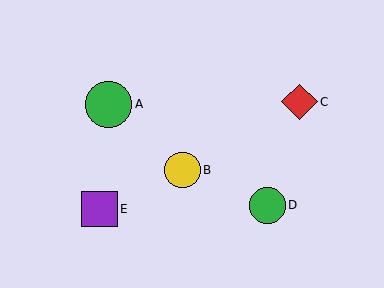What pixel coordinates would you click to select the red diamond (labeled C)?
Click at (299, 102) to select the red diamond C.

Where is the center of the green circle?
The center of the green circle is at (267, 205).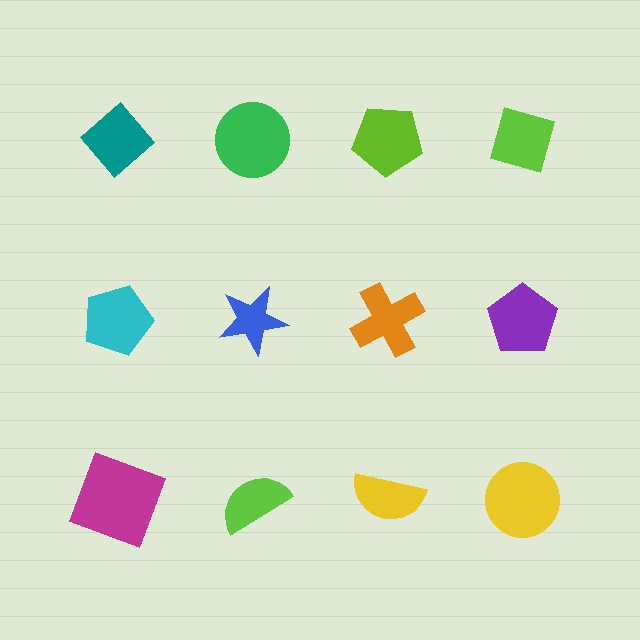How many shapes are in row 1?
4 shapes.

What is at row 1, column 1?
A teal diamond.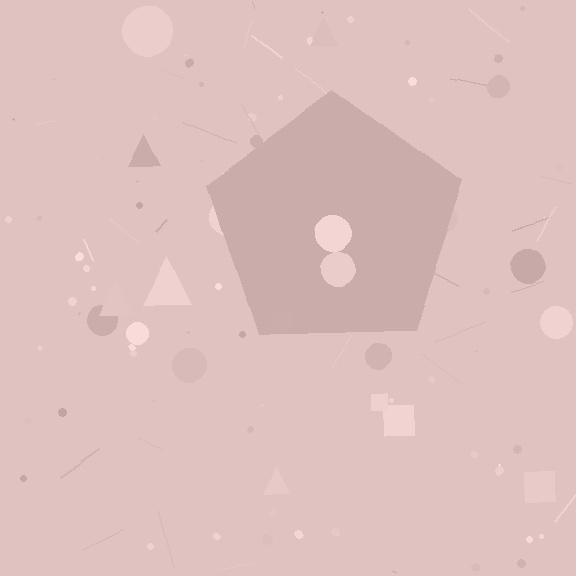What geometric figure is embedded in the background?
A pentagon is embedded in the background.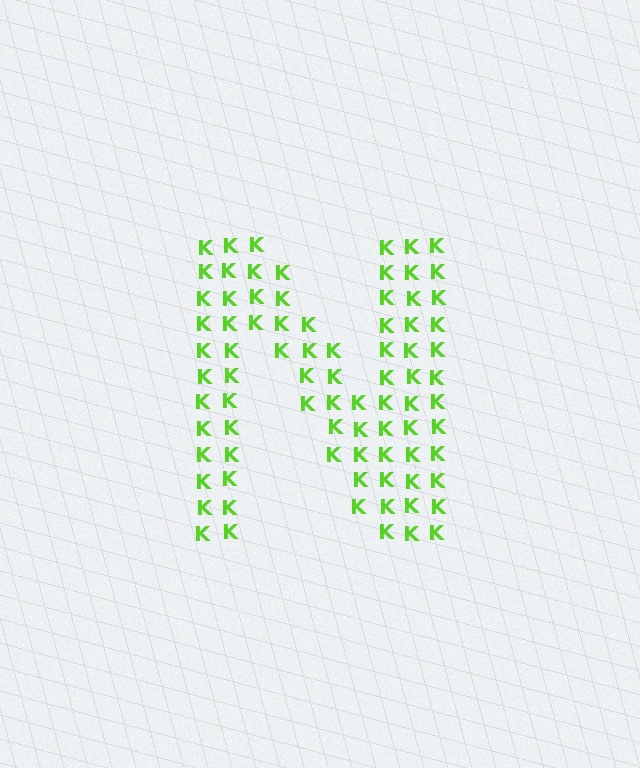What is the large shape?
The large shape is the letter N.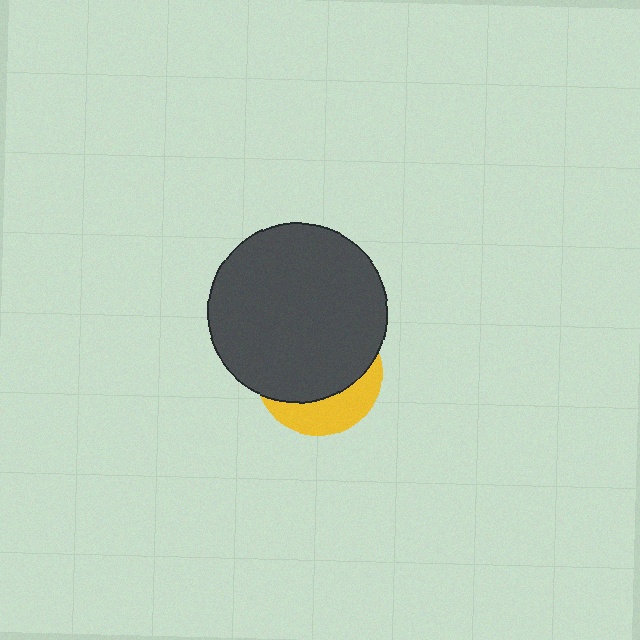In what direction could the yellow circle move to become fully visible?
The yellow circle could move down. That would shift it out from behind the dark gray circle entirely.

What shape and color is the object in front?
The object in front is a dark gray circle.